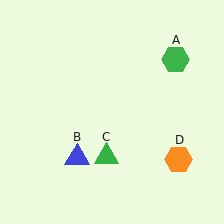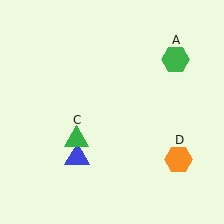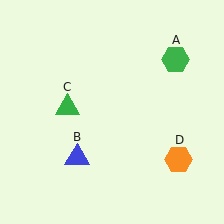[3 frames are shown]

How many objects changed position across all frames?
1 object changed position: green triangle (object C).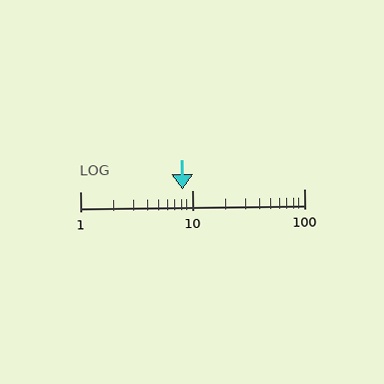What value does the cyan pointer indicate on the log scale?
The pointer indicates approximately 8.3.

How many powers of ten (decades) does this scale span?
The scale spans 2 decades, from 1 to 100.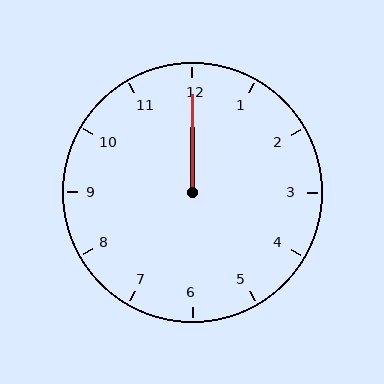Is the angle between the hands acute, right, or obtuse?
It is acute.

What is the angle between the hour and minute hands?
Approximately 0 degrees.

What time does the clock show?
12:00.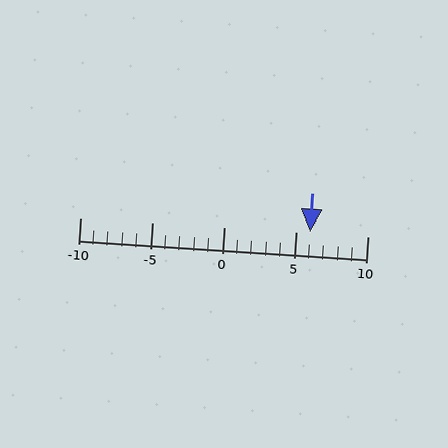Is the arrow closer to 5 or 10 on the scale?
The arrow is closer to 5.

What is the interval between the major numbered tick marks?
The major tick marks are spaced 5 units apart.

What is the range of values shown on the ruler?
The ruler shows values from -10 to 10.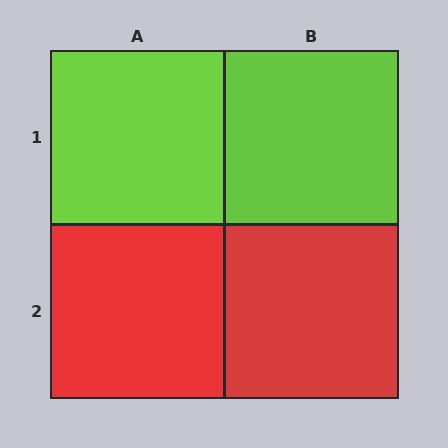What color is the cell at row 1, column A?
Lime.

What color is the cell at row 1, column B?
Lime.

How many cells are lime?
2 cells are lime.